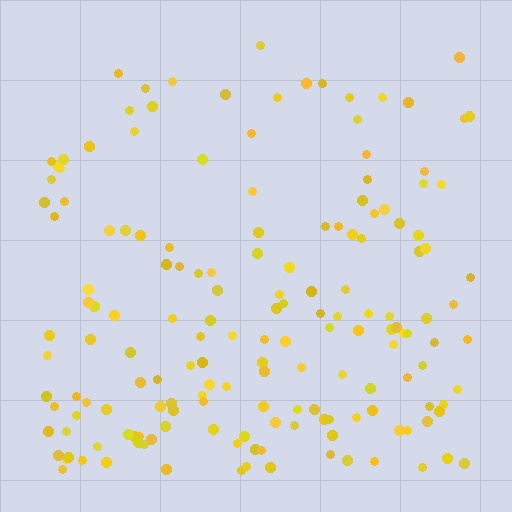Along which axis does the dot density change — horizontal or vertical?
Vertical.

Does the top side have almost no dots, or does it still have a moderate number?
Still a moderate number, just noticeably fewer than the bottom.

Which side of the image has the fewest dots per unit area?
The top.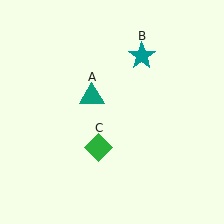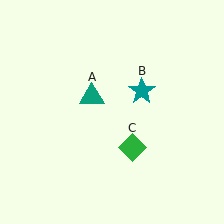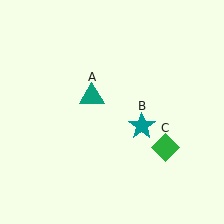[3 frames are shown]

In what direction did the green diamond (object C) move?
The green diamond (object C) moved right.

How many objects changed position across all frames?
2 objects changed position: teal star (object B), green diamond (object C).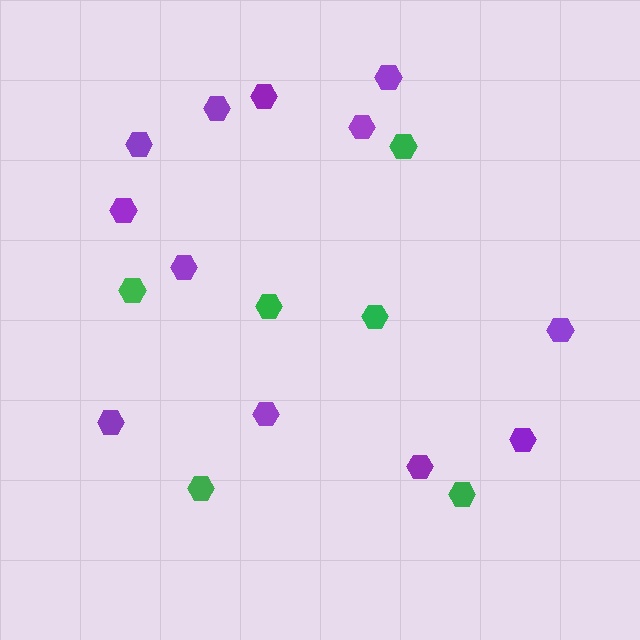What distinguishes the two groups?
There are 2 groups: one group of purple hexagons (12) and one group of green hexagons (6).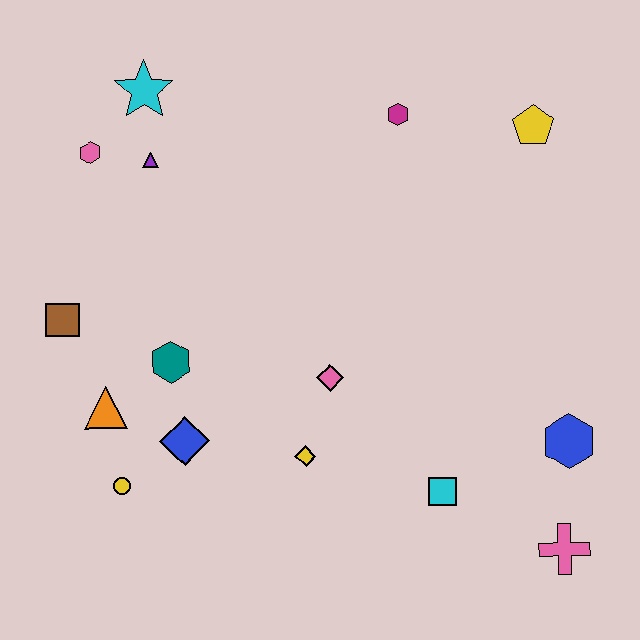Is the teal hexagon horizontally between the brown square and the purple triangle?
No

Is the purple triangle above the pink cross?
Yes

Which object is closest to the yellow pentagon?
The magenta hexagon is closest to the yellow pentagon.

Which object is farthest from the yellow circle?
The yellow pentagon is farthest from the yellow circle.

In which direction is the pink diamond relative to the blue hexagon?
The pink diamond is to the left of the blue hexagon.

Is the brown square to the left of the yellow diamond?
Yes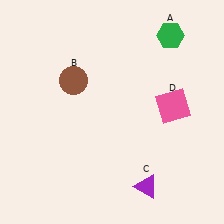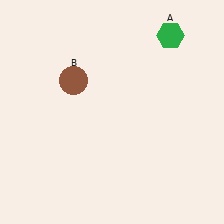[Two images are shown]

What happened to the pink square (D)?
The pink square (D) was removed in Image 2. It was in the top-right area of Image 1.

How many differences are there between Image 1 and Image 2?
There are 2 differences between the two images.